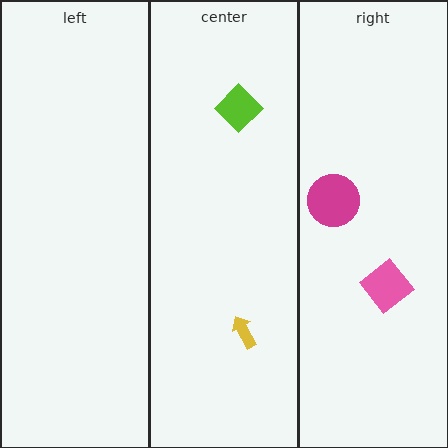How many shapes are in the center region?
2.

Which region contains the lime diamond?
The center region.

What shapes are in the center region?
The yellow arrow, the lime diamond.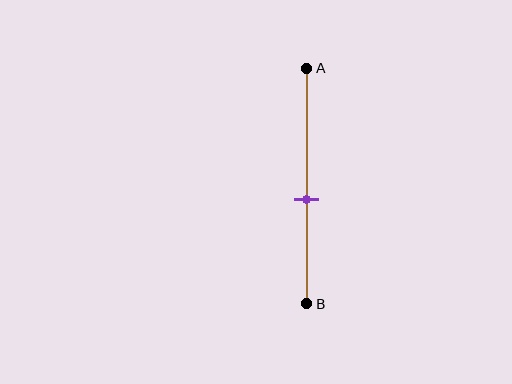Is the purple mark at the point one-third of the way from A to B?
No, the mark is at about 55% from A, not at the 33% one-third point.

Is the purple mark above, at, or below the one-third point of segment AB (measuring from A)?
The purple mark is below the one-third point of segment AB.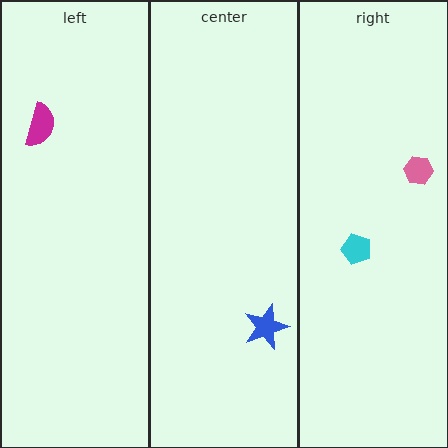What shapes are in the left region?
The magenta semicircle.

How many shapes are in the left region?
1.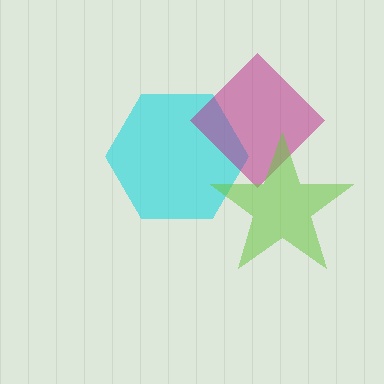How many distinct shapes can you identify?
There are 3 distinct shapes: a cyan hexagon, a magenta diamond, a lime star.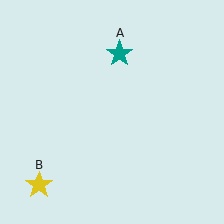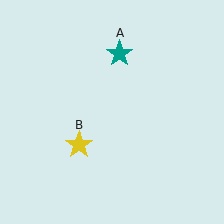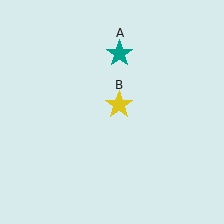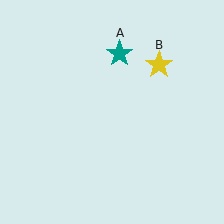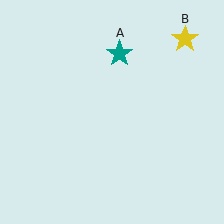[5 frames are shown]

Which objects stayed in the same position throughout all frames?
Teal star (object A) remained stationary.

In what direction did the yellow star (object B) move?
The yellow star (object B) moved up and to the right.